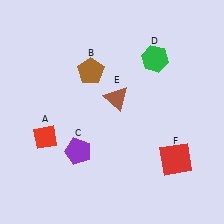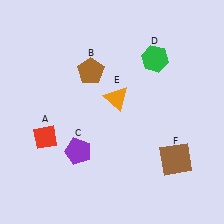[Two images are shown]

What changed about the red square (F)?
In Image 1, F is red. In Image 2, it changed to brown.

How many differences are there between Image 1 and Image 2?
There are 2 differences between the two images.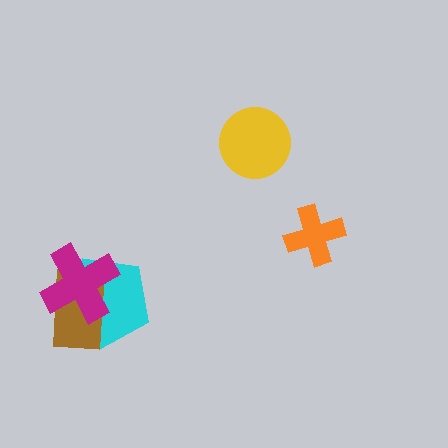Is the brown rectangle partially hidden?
Yes, it is partially covered by another shape.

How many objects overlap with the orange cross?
0 objects overlap with the orange cross.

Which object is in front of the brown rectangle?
The magenta cross is in front of the brown rectangle.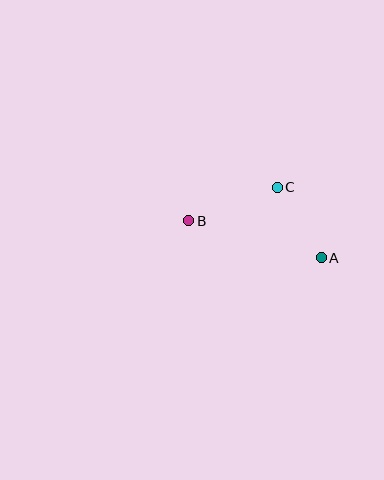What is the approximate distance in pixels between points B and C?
The distance between B and C is approximately 94 pixels.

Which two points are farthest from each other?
Points A and B are farthest from each other.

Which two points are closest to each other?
Points A and C are closest to each other.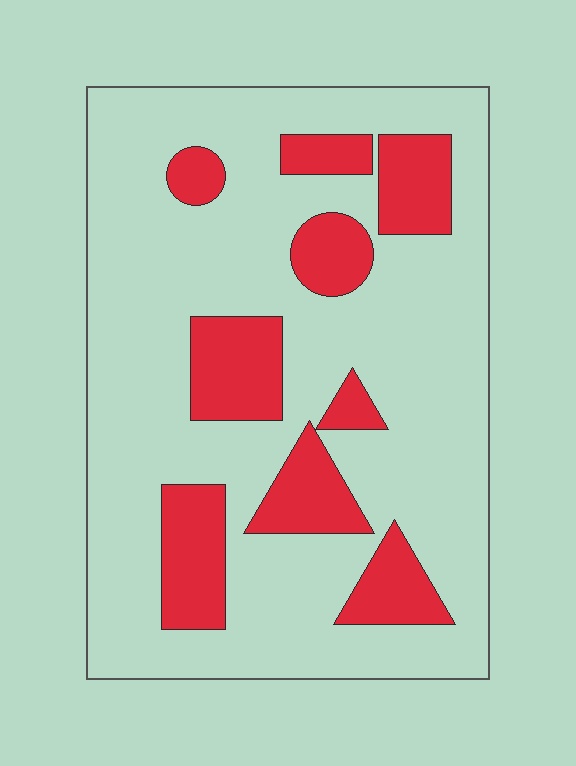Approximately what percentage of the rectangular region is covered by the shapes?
Approximately 25%.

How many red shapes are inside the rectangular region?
9.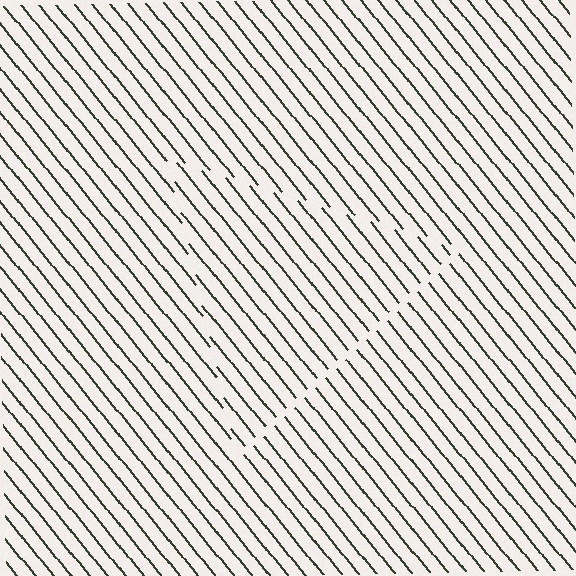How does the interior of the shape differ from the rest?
The interior of the shape contains the same grating, shifted by half a period — the contour is defined by the phase discontinuity where line-ends from the inner and outer gratings abut.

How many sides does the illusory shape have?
3 sides — the line-ends trace a triangle.